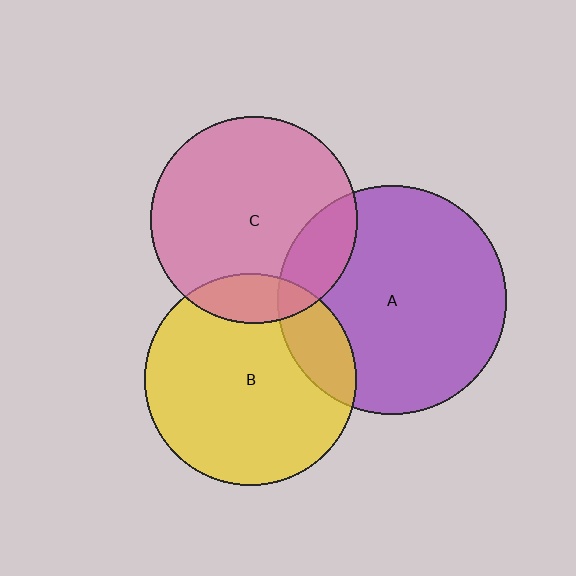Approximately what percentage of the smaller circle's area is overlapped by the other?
Approximately 15%.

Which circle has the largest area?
Circle A (purple).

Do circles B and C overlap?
Yes.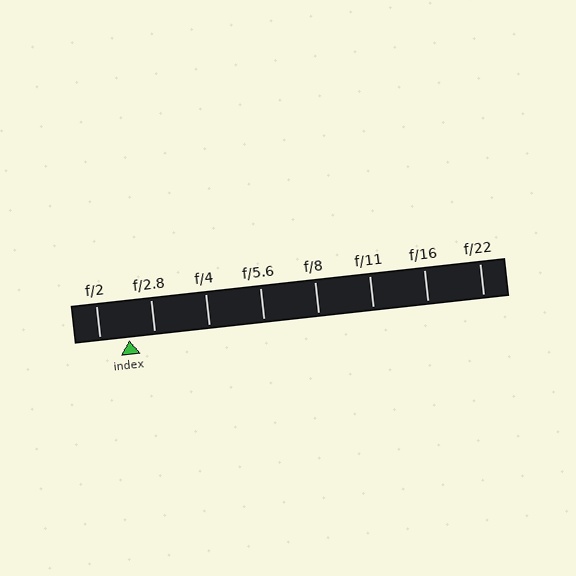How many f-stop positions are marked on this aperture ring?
There are 8 f-stop positions marked.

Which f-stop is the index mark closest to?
The index mark is closest to f/2.8.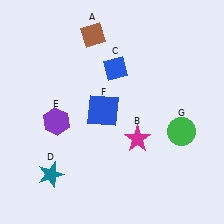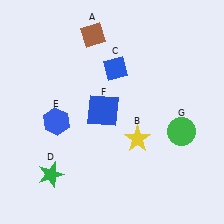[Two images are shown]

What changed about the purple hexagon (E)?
In Image 1, E is purple. In Image 2, it changed to blue.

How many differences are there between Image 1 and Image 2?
There are 3 differences between the two images.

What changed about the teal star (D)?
In Image 1, D is teal. In Image 2, it changed to green.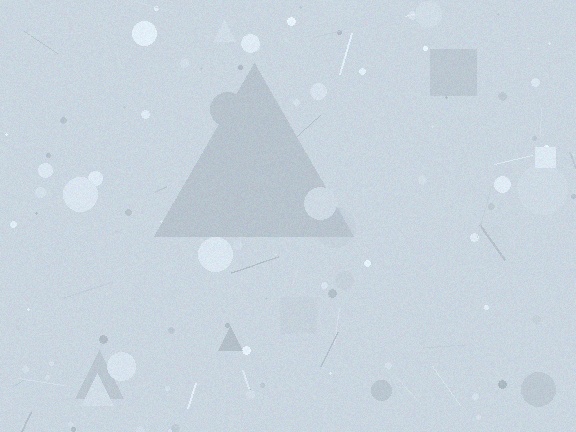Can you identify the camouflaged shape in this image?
The camouflaged shape is a triangle.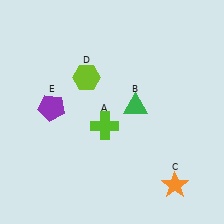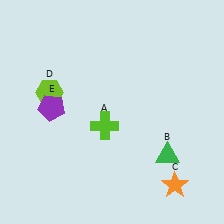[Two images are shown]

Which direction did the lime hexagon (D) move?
The lime hexagon (D) moved left.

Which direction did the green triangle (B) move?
The green triangle (B) moved down.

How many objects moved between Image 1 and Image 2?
2 objects moved between the two images.